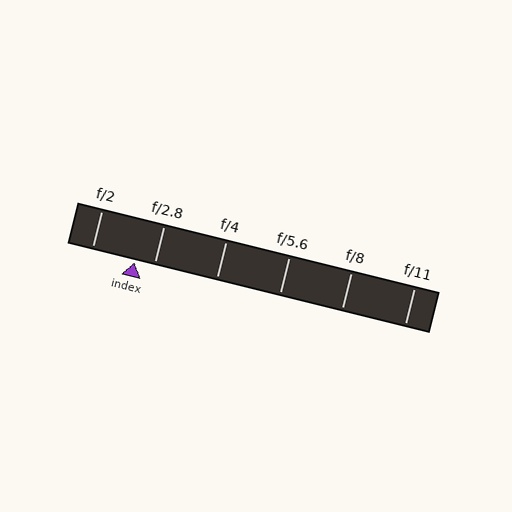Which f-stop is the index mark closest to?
The index mark is closest to f/2.8.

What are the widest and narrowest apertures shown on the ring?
The widest aperture shown is f/2 and the narrowest is f/11.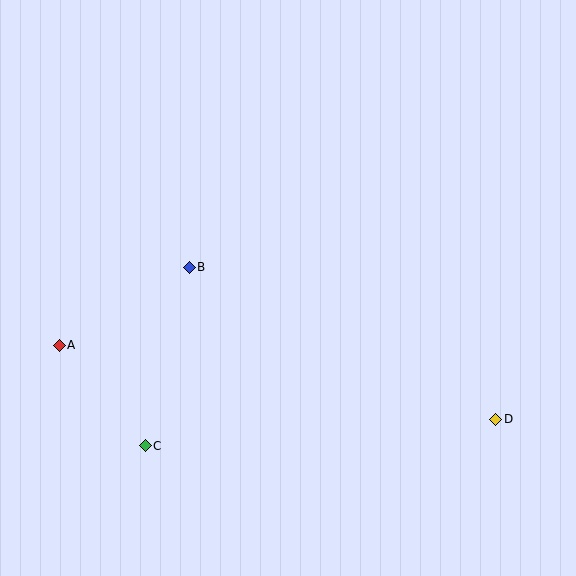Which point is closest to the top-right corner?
Point D is closest to the top-right corner.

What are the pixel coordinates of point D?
Point D is at (496, 419).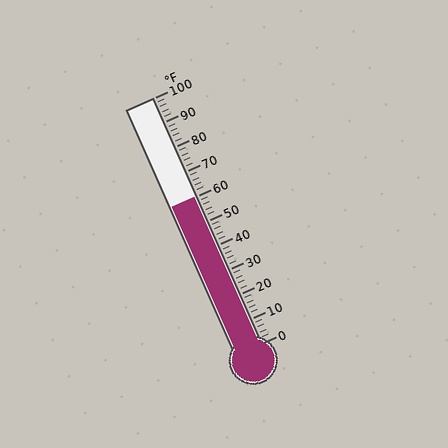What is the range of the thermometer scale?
The thermometer scale ranges from 0°F to 100°F.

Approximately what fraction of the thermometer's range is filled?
The thermometer is filled to approximately 60% of its range.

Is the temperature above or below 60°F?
The temperature is at 60°F.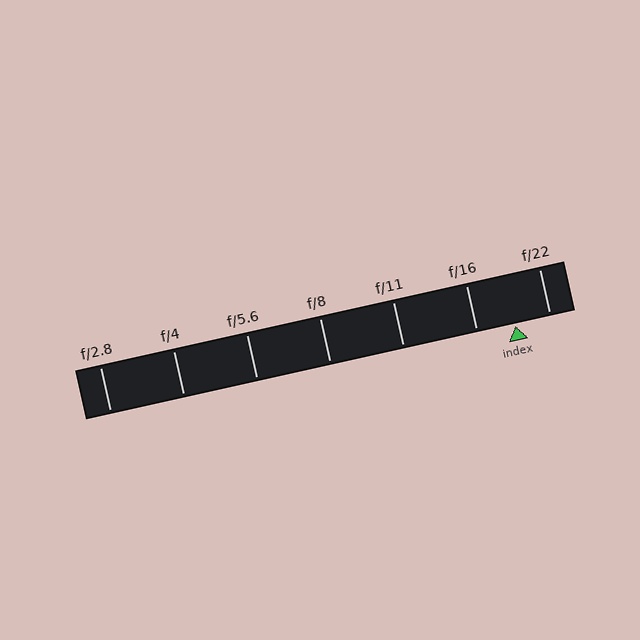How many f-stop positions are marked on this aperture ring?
There are 7 f-stop positions marked.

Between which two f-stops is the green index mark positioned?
The index mark is between f/16 and f/22.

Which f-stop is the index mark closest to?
The index mark is closest to f/22.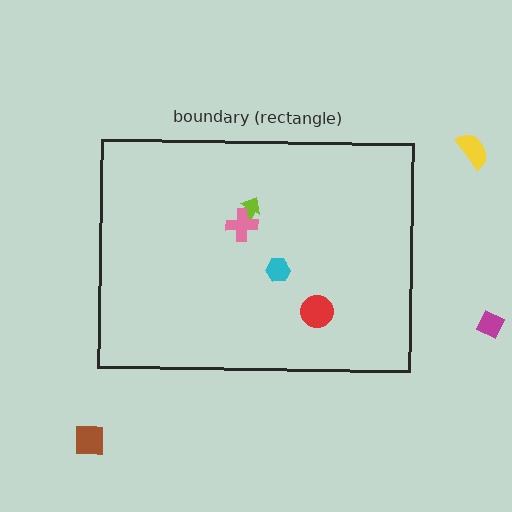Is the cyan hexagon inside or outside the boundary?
Inside.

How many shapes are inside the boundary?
4 inside, 3 outside.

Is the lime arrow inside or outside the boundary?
Inside.